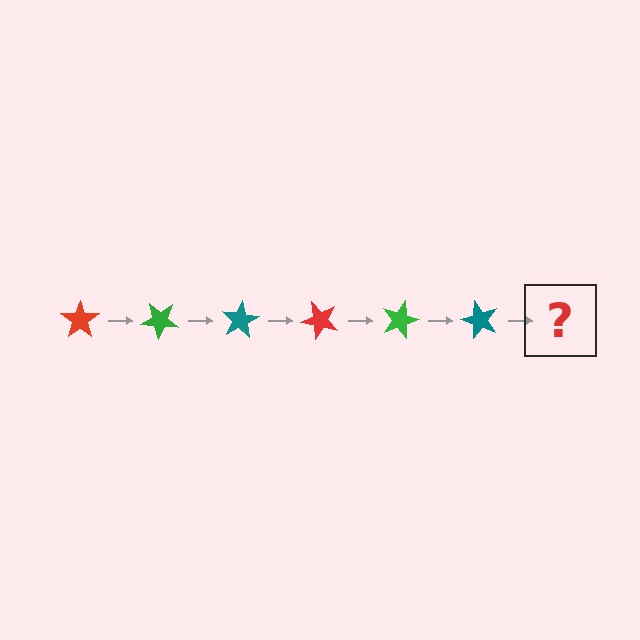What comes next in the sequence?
The next element should be a red star, rotated 240 degrees from the start.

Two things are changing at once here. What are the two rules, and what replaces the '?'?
The two rules are that it rotates 40 degrees each step and the color cycles through red, green, and teal. The '?' should be a red star, rotated 240 degrees from the start.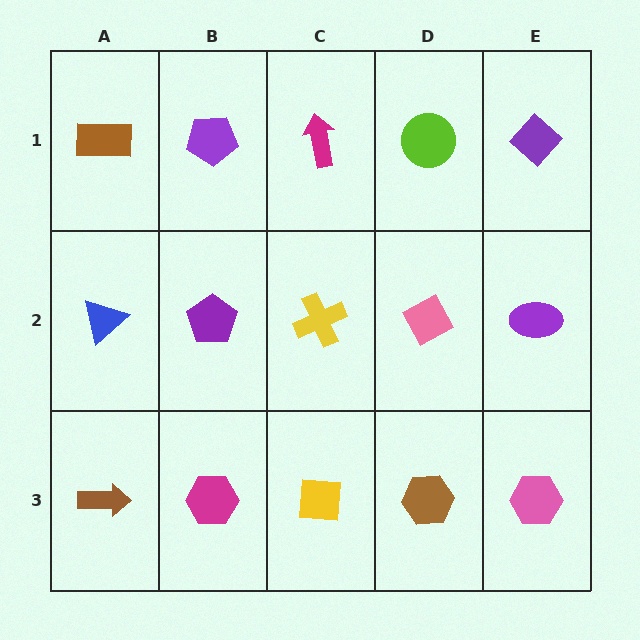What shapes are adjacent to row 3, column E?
A purple ellipse (row 2, column E), a brown hexagon (row 3, column D).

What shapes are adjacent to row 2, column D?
A lime circle (row 1, column D), a brown hexagon (row 3, column D), a yellow cross (row 2, column C), a purple ellipse (row 2, column E).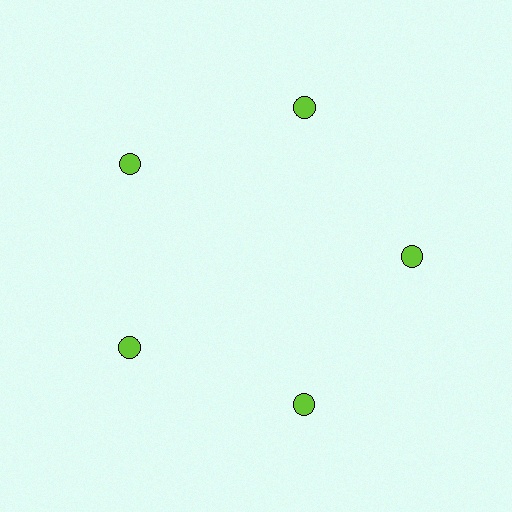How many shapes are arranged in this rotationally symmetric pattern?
There are 5 shapes, arranged in 5 groups of 1.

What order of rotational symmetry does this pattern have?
This pattern has 5-fold rotational symmetry.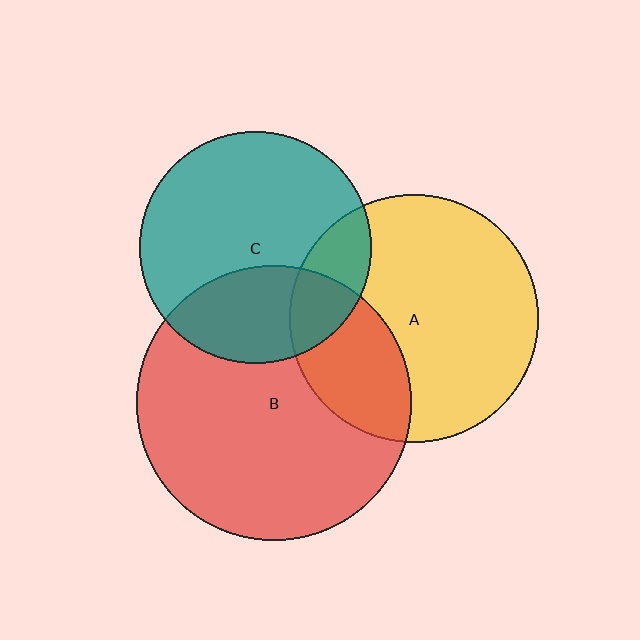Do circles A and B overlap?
Yes.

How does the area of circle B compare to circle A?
Approximately 1.2 times.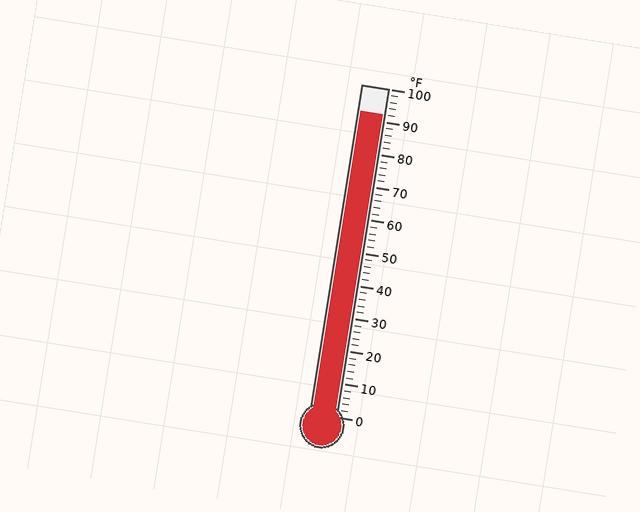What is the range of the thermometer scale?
The thermometer scale ranges from 0°F to 100°F.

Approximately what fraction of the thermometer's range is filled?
The thermometer is filled to approximately 90% of its range.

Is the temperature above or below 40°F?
The temperature is above 40°F.